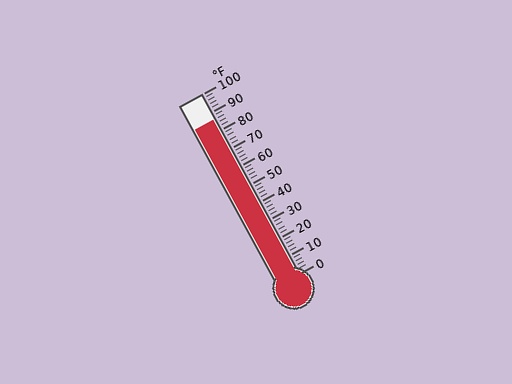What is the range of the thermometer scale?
The thermometer scale ranges from 0°F to 100°F.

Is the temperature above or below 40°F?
The temperature is above 40°F.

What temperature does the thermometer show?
The thermometer shows approximately 86°F.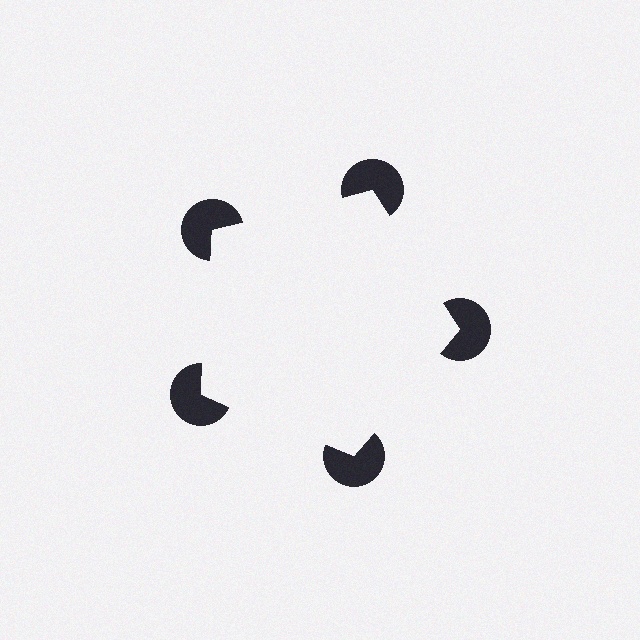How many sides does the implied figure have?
5 sides.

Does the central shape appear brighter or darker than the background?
It typically appears slightly brighter than the background, even though no actual brightness change is drawn.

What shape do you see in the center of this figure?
An illusory pentagon — its edges are inferred from the aligned wedge cuts in the pac-man discs, not physically drawn.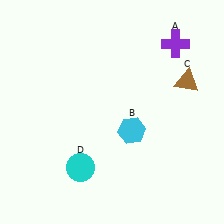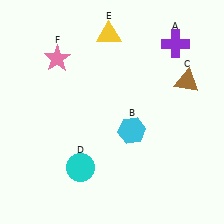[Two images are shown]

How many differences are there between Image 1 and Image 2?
There are 2 differences between the two images.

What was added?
A yellow triangle (E), a pink star (F) were added in Image 2.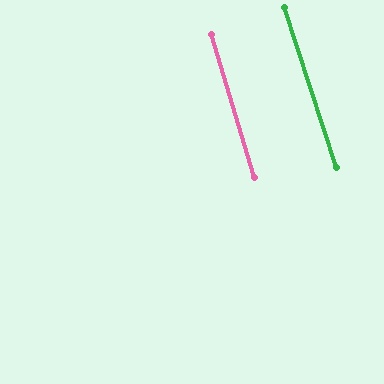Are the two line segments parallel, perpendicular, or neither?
Parallel — their directions differ by only 1.2°.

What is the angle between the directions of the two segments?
Approximately 1 degree.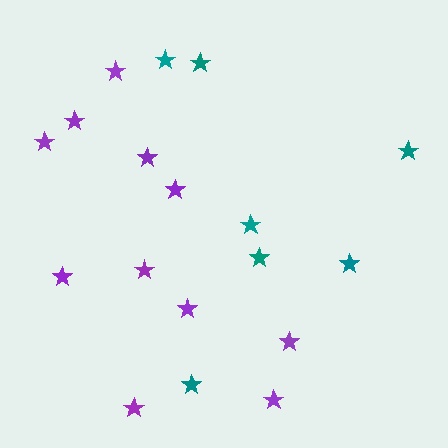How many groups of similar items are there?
There are 2 groups: one group of purple stars (11) and one group of teal stars (7).